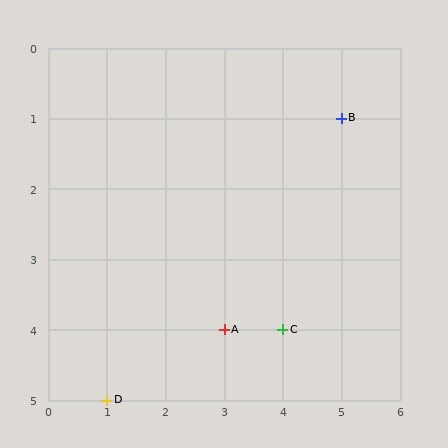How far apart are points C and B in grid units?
Points C and B are 1 column and 3 rows apart (about 3.2 grid units diagonally).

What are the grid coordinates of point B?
Point B is at grid coordinates (5, 1).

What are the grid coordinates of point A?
Point A is at grid coordinates (3, 4).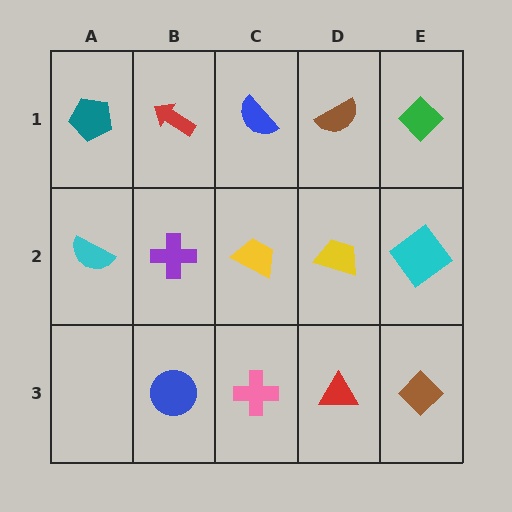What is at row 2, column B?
A purple cross.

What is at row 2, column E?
A cyan diamond.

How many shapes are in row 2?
5 shapes.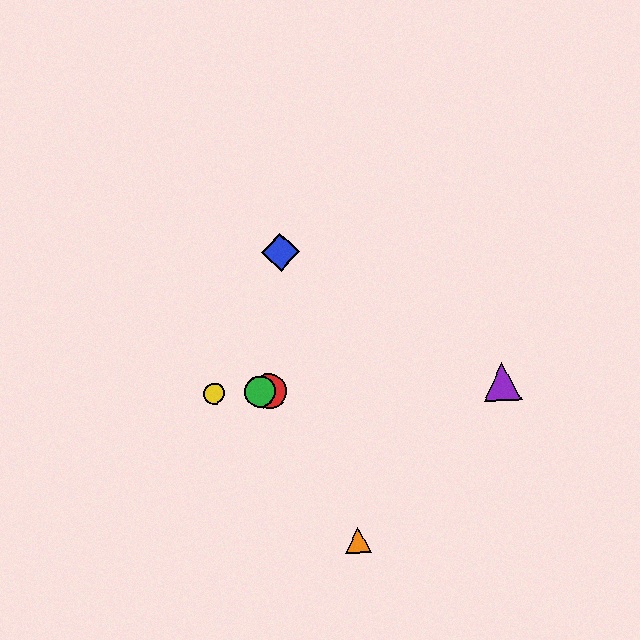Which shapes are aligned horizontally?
The red circle, the green circle, the yellow circle, the purple triangle are aligned horizontally.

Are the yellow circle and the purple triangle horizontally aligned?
Yes, both are at y≈394.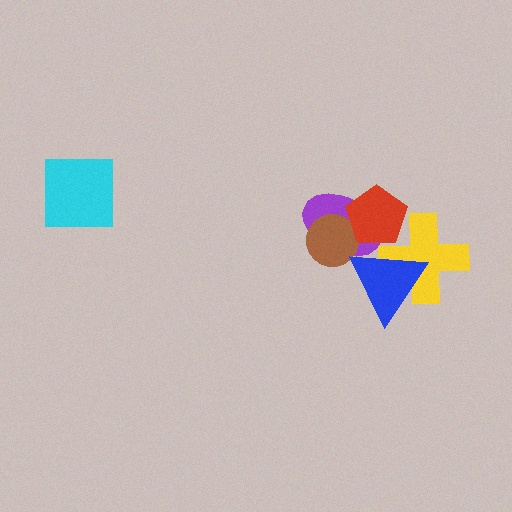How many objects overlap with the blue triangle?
3 objects overlap with the blue triangle.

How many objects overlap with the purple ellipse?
3 objects overlap with the purple ellipse.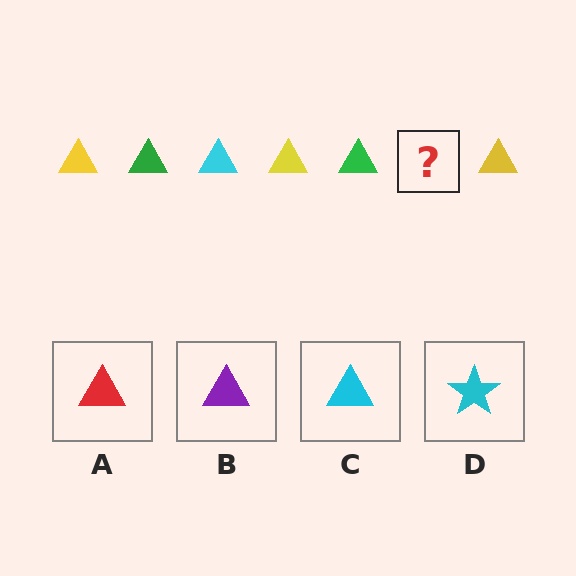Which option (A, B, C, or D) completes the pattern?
C.